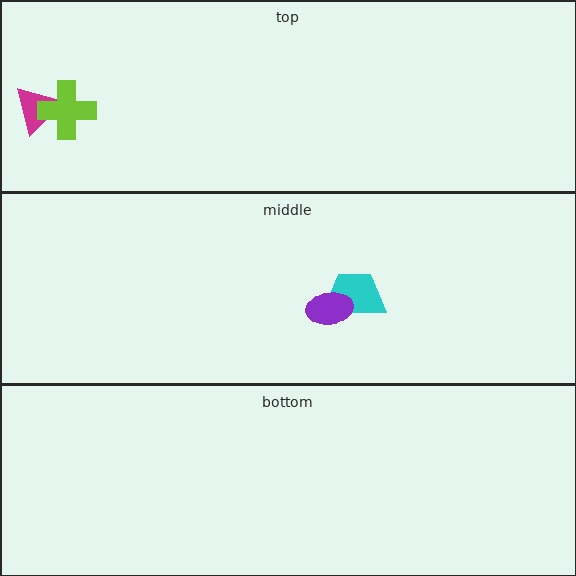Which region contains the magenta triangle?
The top region.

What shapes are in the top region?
The magenta triangle, the lime cross.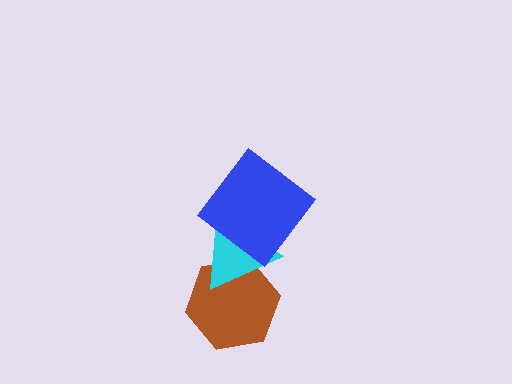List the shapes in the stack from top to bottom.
From top to bottom: the blue diamond, the cyan triangle, the brown hexagon.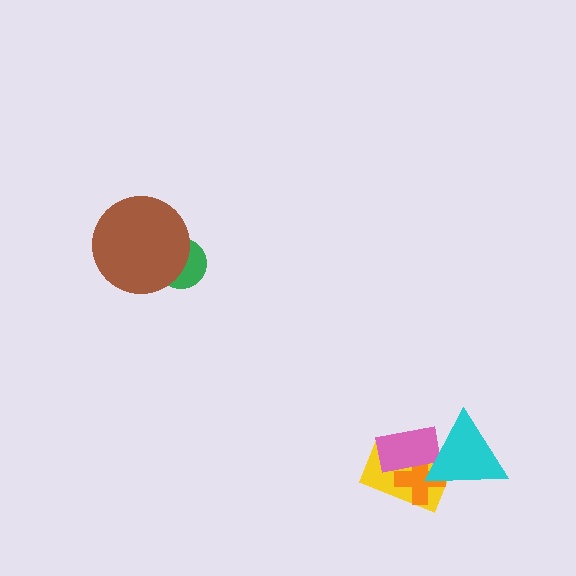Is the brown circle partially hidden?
No, no other shape covers it.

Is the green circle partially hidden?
Yes, it is partially covered by another shape.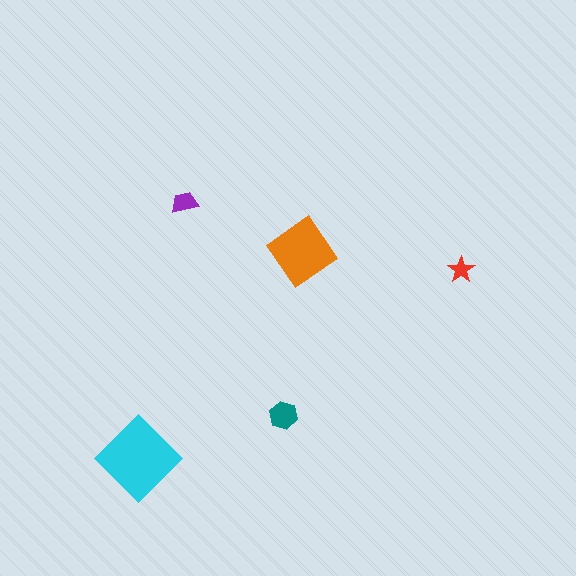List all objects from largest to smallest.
The cyan diamond, the orange diamond, the teal hexagon, the purple trapezoid, the red star.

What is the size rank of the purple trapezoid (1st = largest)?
4th.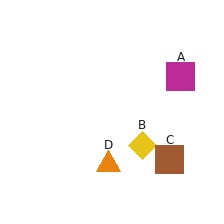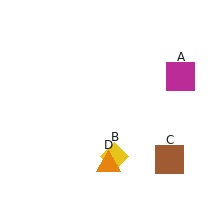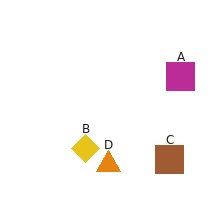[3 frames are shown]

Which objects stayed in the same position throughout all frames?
Magenta square (object A) and brown square (object C) and orange triangle (object D) remained stationary.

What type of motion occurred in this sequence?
The yellow diamond (object B) rotated clockwise around the center of the scene.